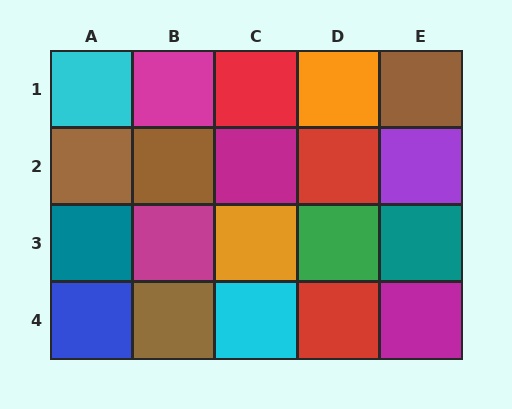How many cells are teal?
2 cells are teal.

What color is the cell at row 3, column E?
Teal.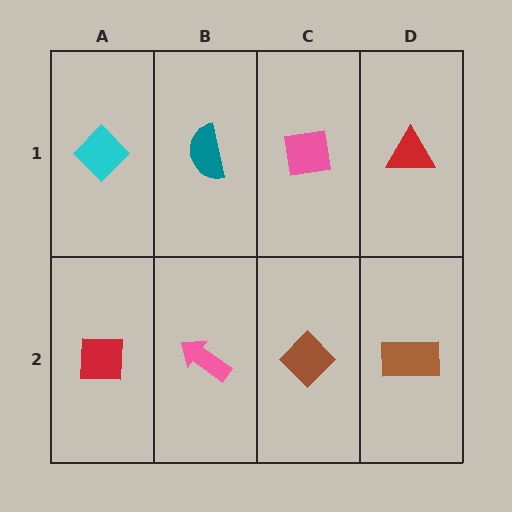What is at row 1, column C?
A pink square.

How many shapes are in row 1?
4 shapes.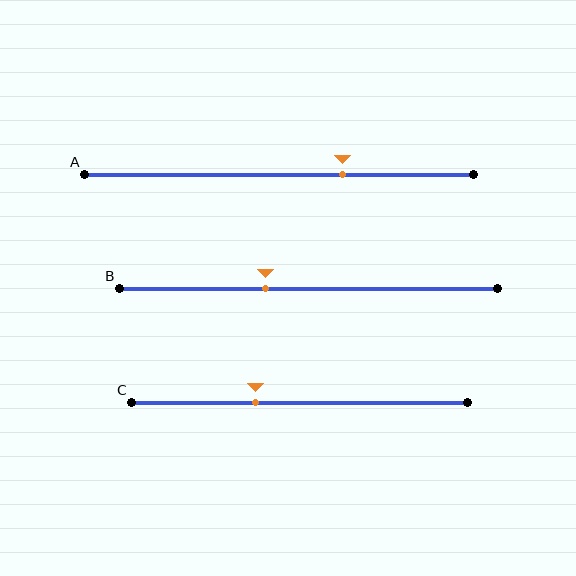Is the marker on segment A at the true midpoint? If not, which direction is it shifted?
No, the marker on segment A is shifted to the right by about 16% of the segment length.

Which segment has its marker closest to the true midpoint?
Segment B has its marker closest to the true midpoint.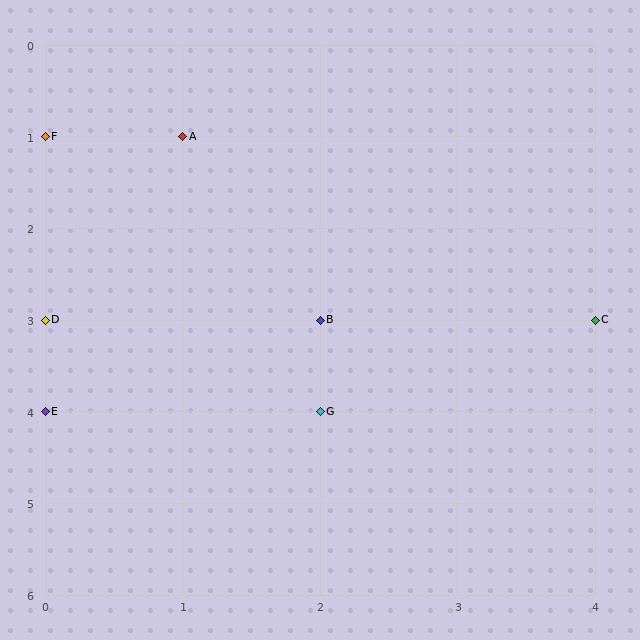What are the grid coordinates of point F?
Point F is at grid coordinates (0, 1).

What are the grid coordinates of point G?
Point G is at grid coordinates (2, 4).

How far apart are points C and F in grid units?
Points C and F are 4 columns and 2 rows apart (about 4.5 grid units diagonally).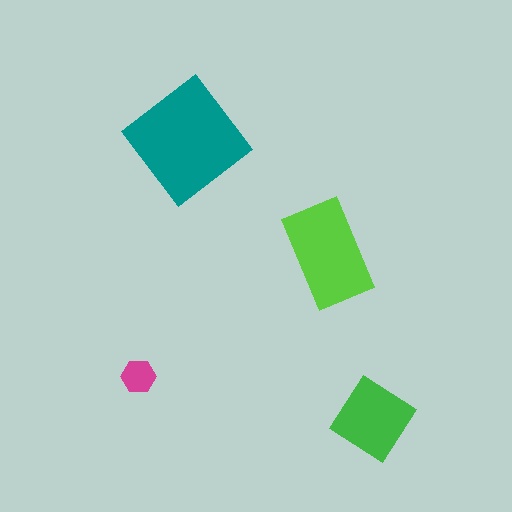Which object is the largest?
The teal diamond.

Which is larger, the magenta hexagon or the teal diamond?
The teal diamond.